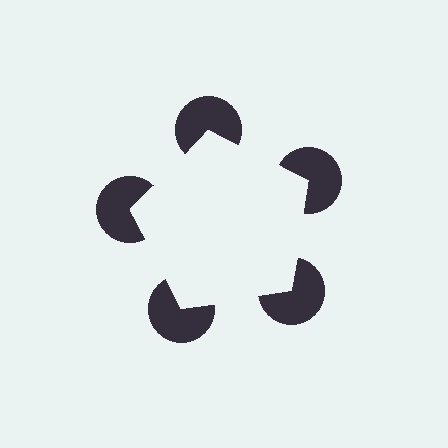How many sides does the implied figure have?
5 sides.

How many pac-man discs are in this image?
There are 5 — one at each vertex of the illusory pentagon.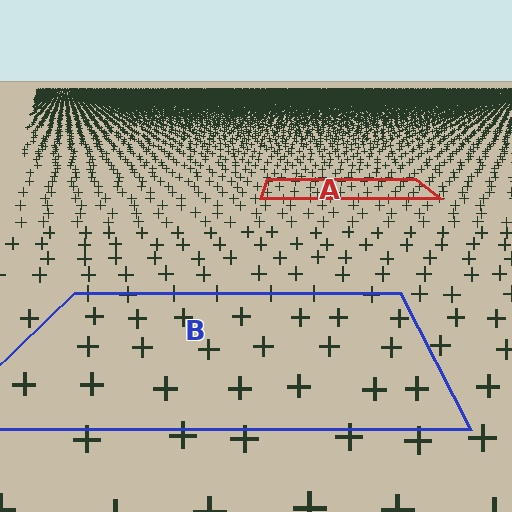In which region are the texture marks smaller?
The texture marks are smaller in region A, because it is farther away.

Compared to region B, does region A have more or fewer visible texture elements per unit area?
Region A has more texture elements per unit area — they are packed more densely because it is farther away.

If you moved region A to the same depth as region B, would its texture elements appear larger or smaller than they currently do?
They would appear larger. At a closer depth, the same texture elements are projected at a bigger on-screen size.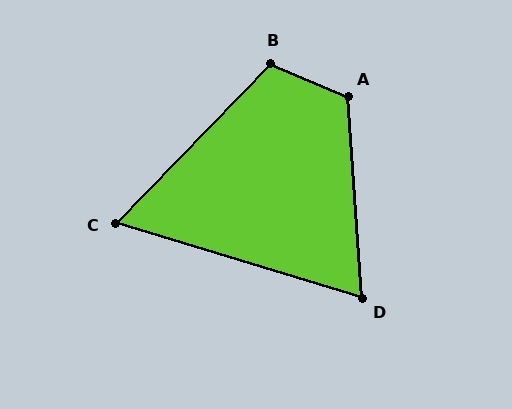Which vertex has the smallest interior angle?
C, at approximately 63 degrees.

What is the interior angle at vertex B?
Approximately 111 degrees (obtuse).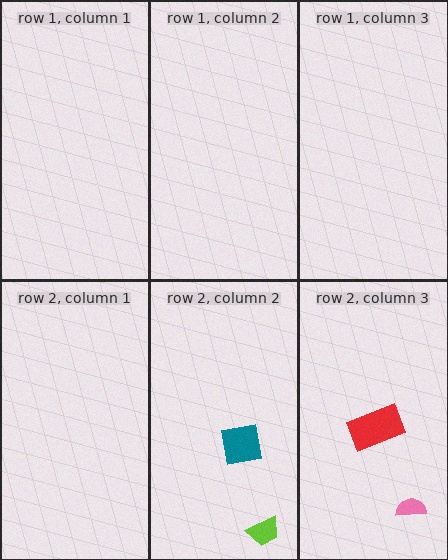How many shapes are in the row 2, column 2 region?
2.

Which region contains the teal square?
The row 2, column 2 region.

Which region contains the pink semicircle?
The row 2, column 3 region.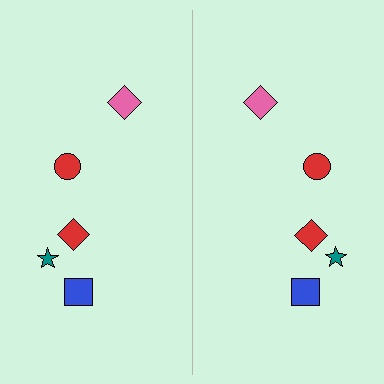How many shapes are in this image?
There are 10 shapes in this image.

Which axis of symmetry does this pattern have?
The pattern has a vertical axis of symmetry running through the center of the image.